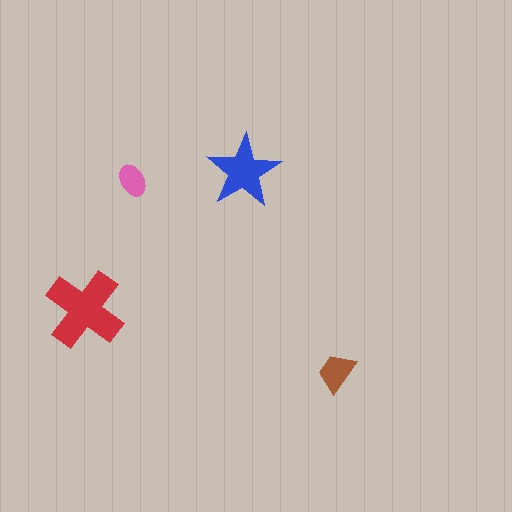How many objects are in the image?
There are 4 objects in the image.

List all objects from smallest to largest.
The pink ellipse, the brown trapezoid, the blue star, the red cross.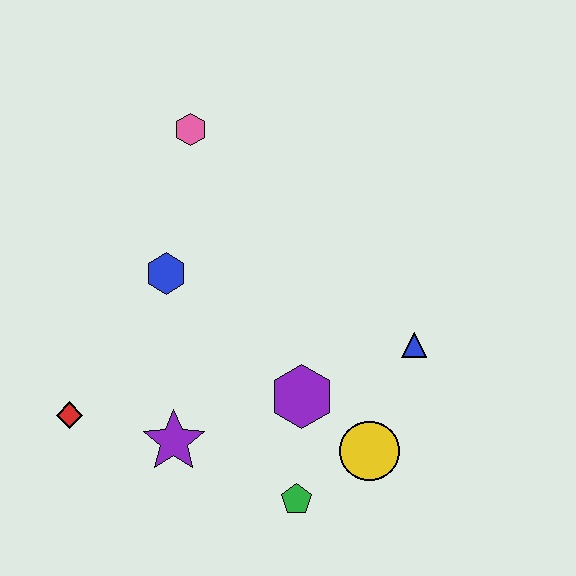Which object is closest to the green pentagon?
The yellow circle is closest to the green pentagon.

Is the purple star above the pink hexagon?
No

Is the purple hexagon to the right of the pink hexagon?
Yes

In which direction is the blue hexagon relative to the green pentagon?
The blue hexagon is above the green pentagon.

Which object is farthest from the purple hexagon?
The pink hexagon is farthest from the purple hexagon.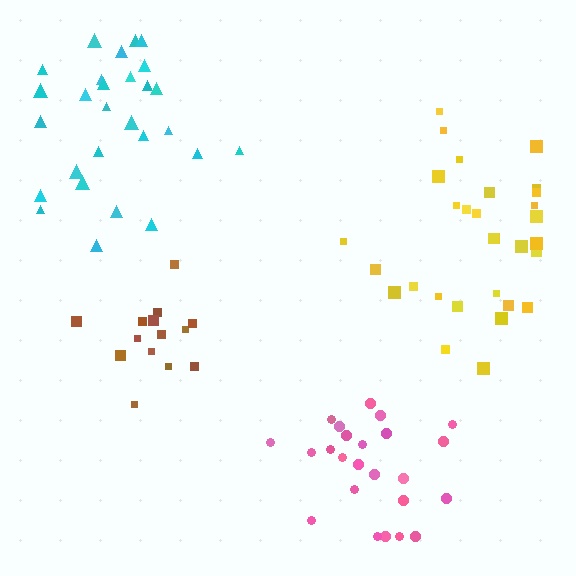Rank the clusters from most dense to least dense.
pink, brown, yellow, cyan.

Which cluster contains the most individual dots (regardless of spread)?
Yellow (31).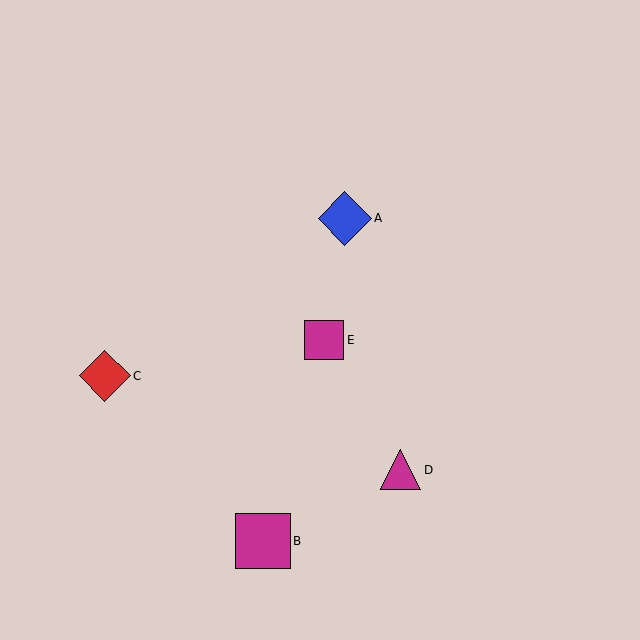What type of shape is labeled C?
Shape C is a red diamond.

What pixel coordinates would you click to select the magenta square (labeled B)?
Click at (263, 541) to select the magenta square B.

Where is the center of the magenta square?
The center of the magenta square is at (324, 340).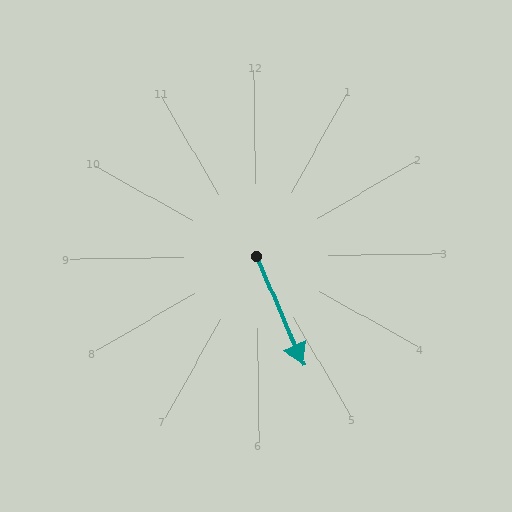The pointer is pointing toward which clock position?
Roughly 5 o'clock.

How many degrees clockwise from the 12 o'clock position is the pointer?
Approximately 158 degrees.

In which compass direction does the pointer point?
South.